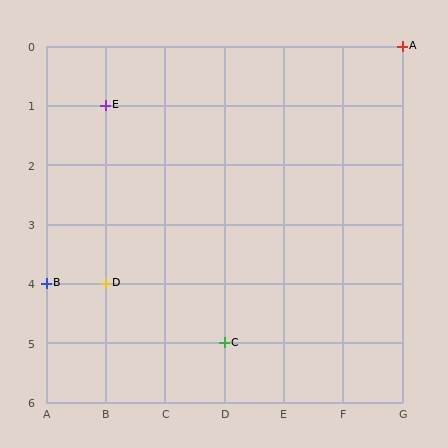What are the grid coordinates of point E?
Point E is at grid coordinates (B, 1).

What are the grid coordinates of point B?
Point B is at grid coordinates (A, 4).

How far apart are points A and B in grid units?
Points A and B are 6 columns and 4 rows apart (about 7.2 grid units diagonally).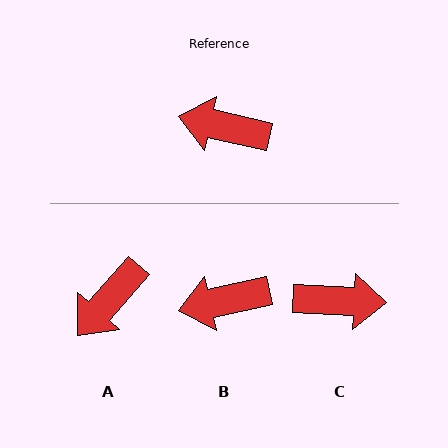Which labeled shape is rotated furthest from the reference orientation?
C, about 170 degrees away.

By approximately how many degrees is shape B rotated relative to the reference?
Approximately 25 degrees counter-clockwise.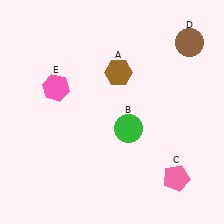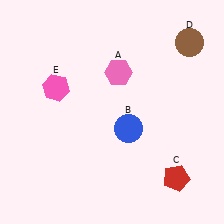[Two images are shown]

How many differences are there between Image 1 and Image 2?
There are 3 differences between the two images.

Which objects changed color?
A changed from brown to pink. B changed from green to blue. C changed from pink to red.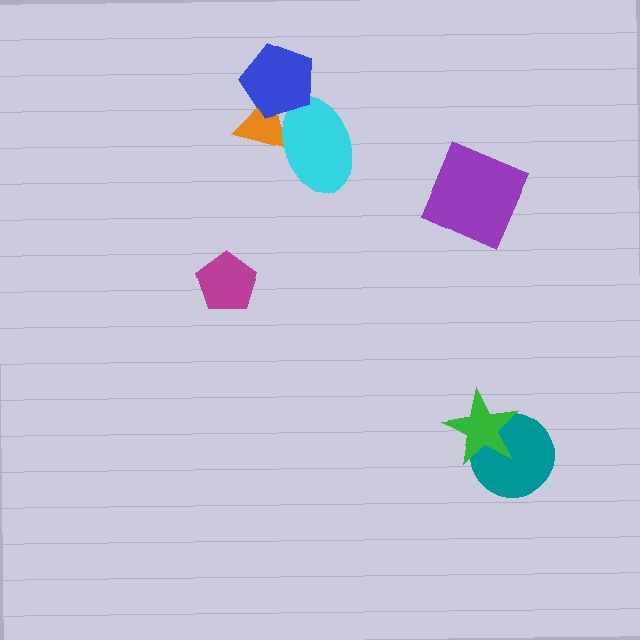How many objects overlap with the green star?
1 object overlaps with the green star.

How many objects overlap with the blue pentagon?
2 objects overlap with the blue pentagon.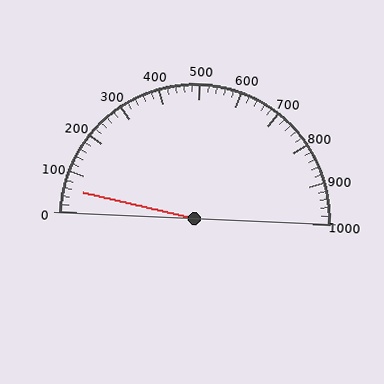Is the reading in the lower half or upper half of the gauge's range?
The reading is in the lower half of the range (0 to 1000).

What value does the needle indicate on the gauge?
The needle indicates approximately 60.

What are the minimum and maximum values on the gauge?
The gauge ranges from 0 to 1000.